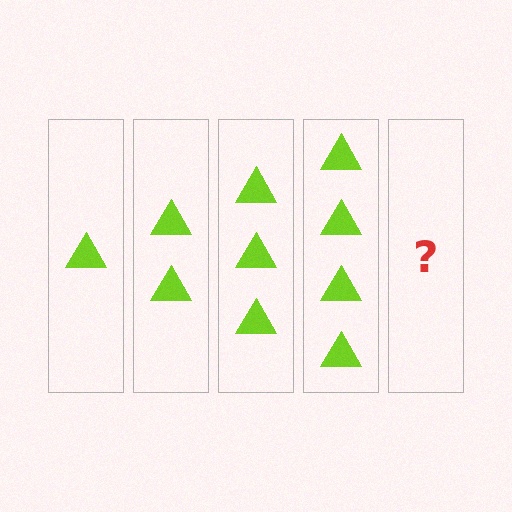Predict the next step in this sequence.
The next step is 5 triangles.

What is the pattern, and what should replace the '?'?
The pattern is that each step adds one more triangle. The '?' should be 5 triangles.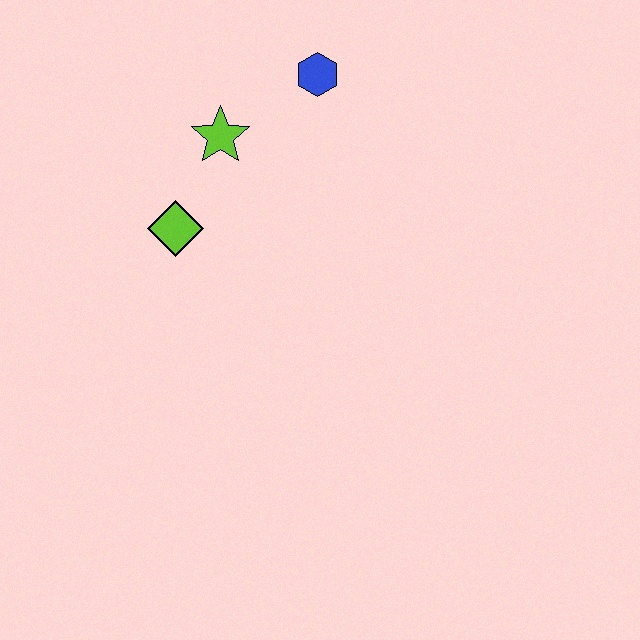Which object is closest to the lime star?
The lime diamond is closest to the lime star.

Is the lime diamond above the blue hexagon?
No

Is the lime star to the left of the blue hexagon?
Yes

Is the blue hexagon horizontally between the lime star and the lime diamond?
No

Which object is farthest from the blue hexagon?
The lime diamond is farthest from the blue hexagon.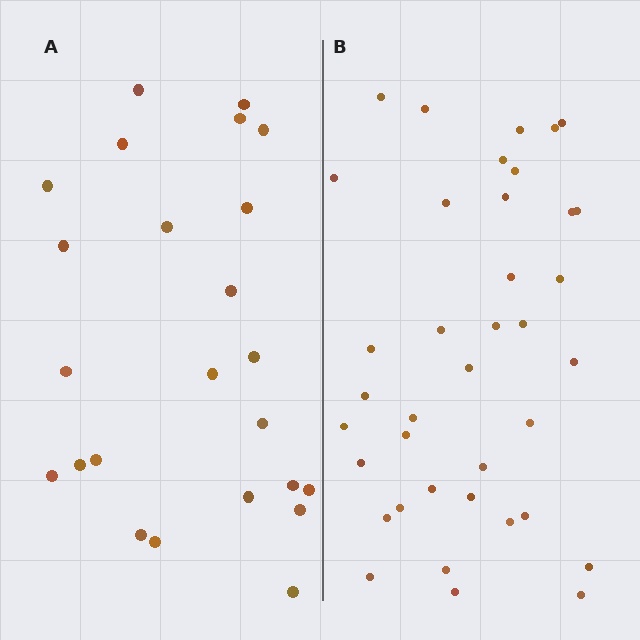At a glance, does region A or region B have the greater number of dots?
Region B (the right region) has more dots.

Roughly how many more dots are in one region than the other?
Region B has approximately 15 more dots than region A.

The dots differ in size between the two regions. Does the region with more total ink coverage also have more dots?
No. Region A has more total ink coverage because its dots are larger, but region B actually contains more individual dots. Total area can be misleading — the number of items is what matters here.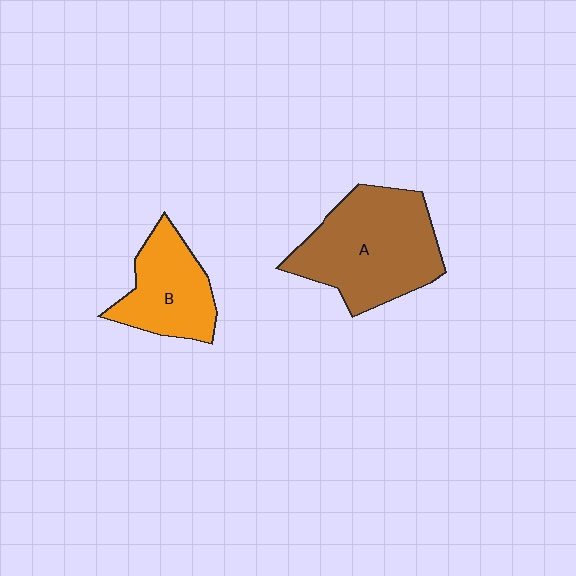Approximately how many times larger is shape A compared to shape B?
Approximately 1.6 times.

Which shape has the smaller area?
Shape B (orange).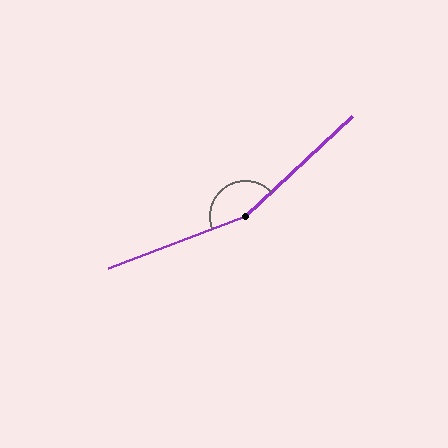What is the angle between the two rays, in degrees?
Approximately 158 degrees.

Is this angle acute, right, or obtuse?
It is obtuse.